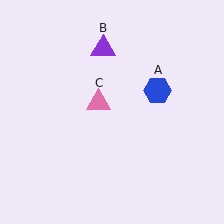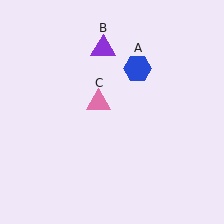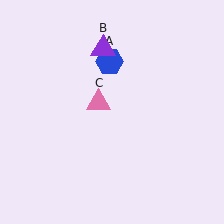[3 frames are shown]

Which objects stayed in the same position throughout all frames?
Purple triangle (object B) and pink triangle (object C) remained stationary.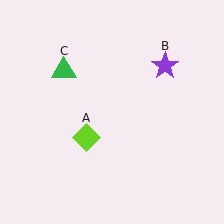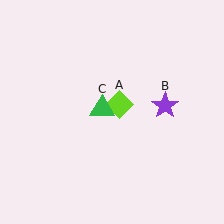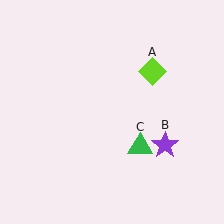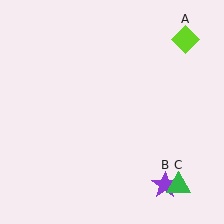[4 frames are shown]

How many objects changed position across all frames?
3 objects changed position: lime diamond (object A), purple star (object B), green triangle (object C).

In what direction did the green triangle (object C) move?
The green triangle (object C) moved down and to the right.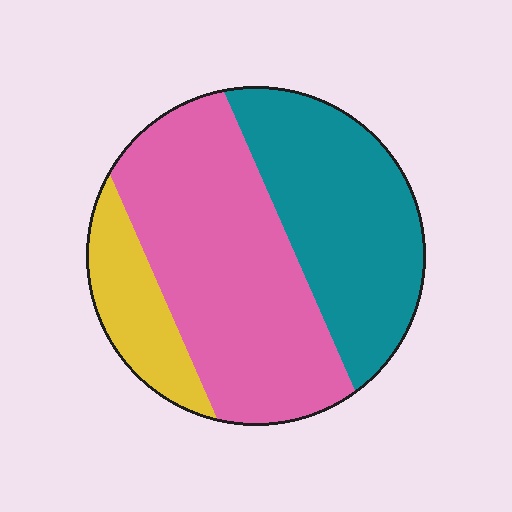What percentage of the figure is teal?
Teal takes up about three eighths (3/8) of the figure.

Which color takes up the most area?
Pink, at roughly 50%.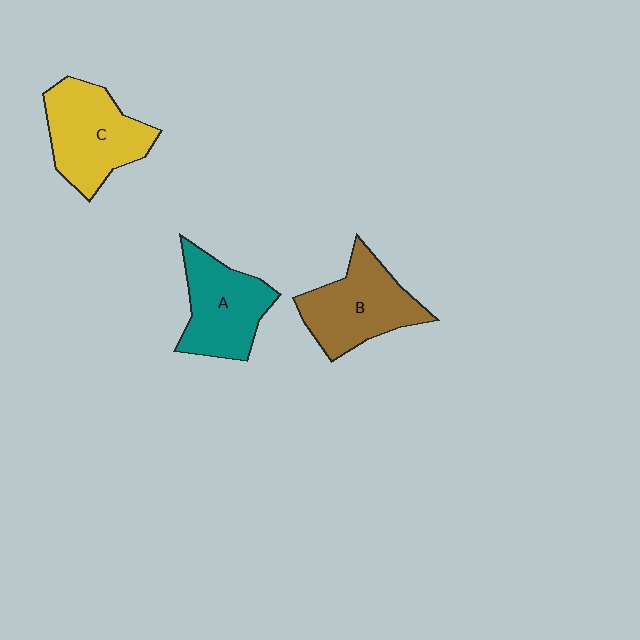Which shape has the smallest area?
Shape A (teal).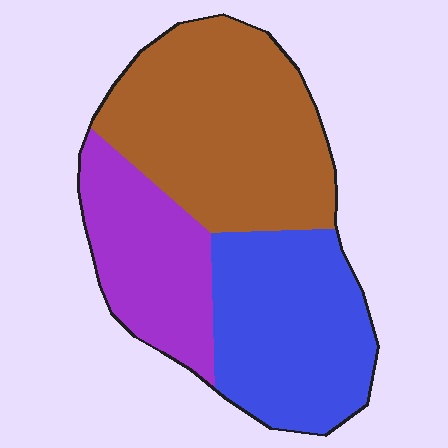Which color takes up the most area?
Brown, at roughly 45%.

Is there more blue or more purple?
Blue.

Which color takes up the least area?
Purple, at roughly 25%.